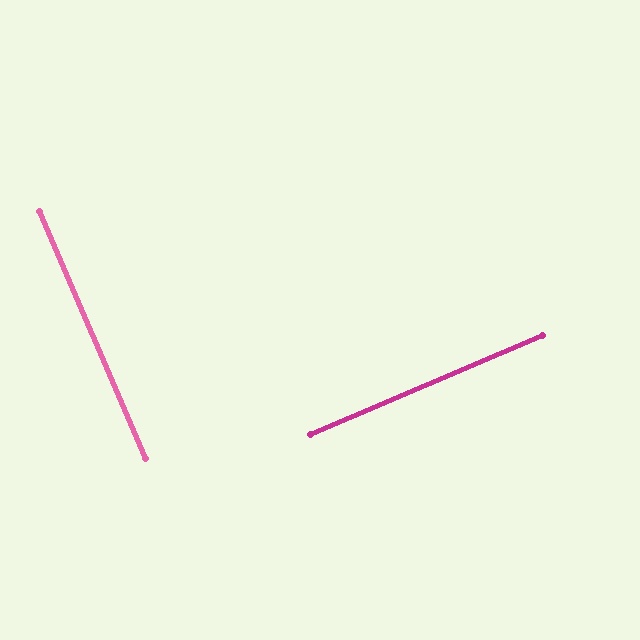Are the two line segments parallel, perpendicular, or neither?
Perpendicular — they meet at approximately 90°.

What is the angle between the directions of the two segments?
Approximately 90 degrees.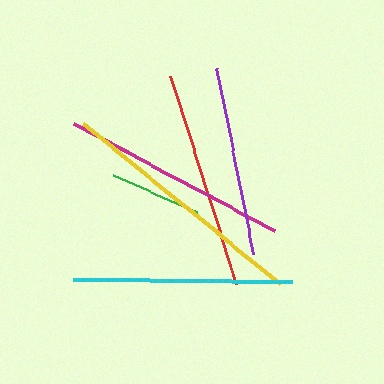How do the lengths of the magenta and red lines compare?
The magenta and red lines are approximately the same length.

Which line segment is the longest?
The yellow line is the longest at approximately 254 pixels.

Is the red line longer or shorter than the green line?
The red line is longer than the green line.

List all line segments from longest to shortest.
From longest to shortest: yellow, magenta, cyan, red, purple, green.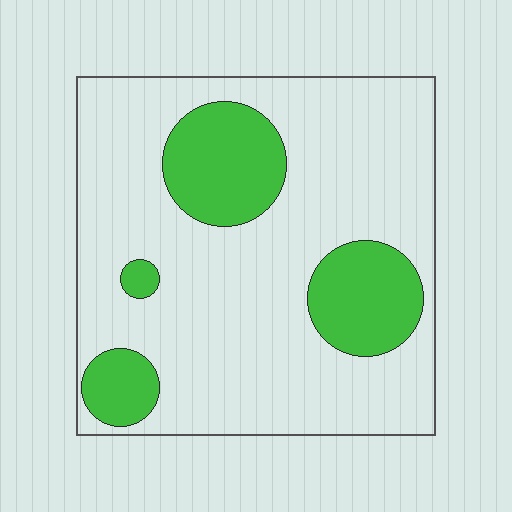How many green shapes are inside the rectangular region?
4.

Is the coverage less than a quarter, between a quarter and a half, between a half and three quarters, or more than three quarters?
Less than a quarter.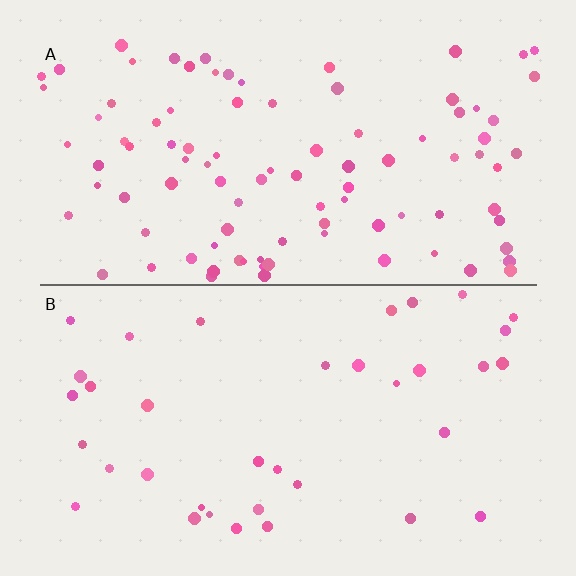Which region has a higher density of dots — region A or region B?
A (the top).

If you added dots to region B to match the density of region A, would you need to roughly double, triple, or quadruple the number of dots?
Approximately triple.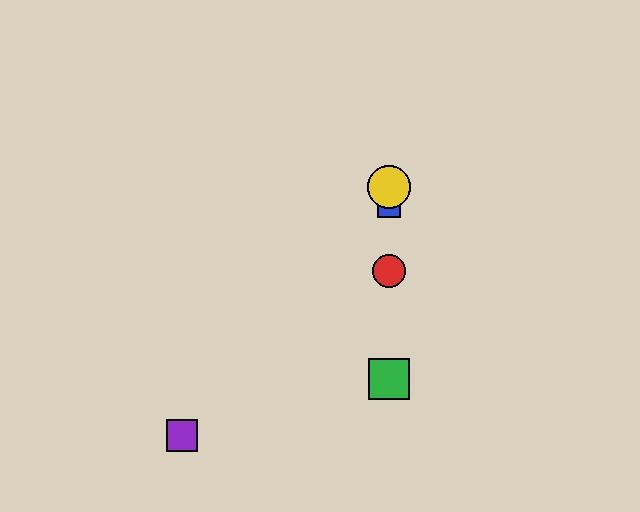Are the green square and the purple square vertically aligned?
No, the green square is at x≈389 and the purple square is at x≈182.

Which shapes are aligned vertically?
The red circle, the blue square, the green square, the yellow circle are aligned vertically.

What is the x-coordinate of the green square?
The green square is at x≈389.